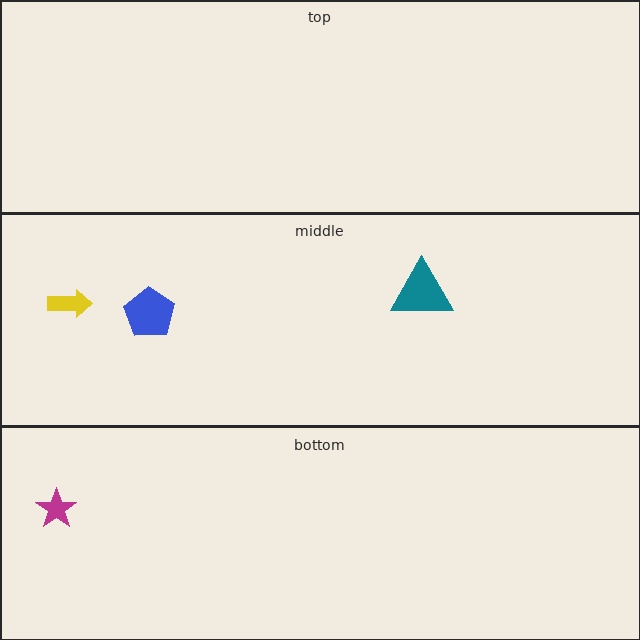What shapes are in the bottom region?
The magenta star.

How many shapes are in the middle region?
3.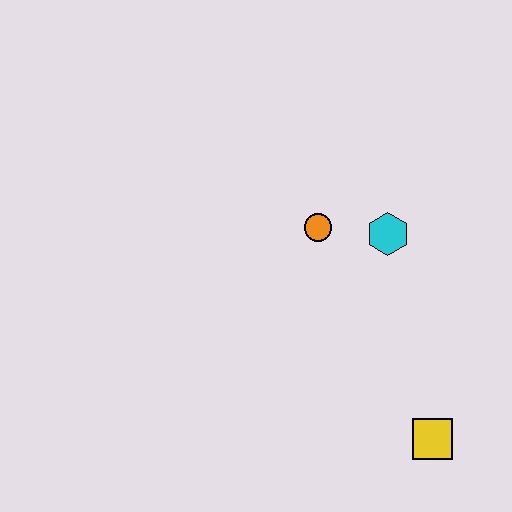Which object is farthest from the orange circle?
The yellow square is farthest from the orange circle.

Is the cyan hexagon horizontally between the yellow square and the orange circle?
Yes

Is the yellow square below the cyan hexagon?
Yes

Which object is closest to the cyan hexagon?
The orange circle is closest to the cyan hexagon.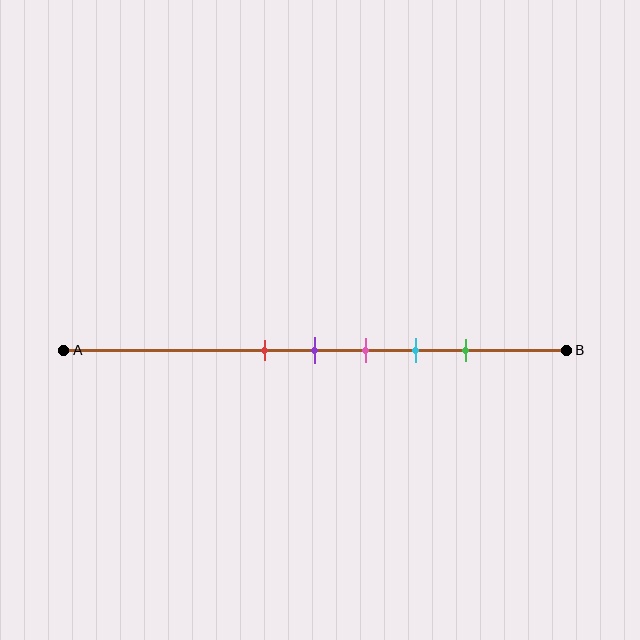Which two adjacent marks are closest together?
The red and purple marks are the closest adjacent pair.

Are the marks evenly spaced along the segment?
Yes, the marks are approximately evenly spaced.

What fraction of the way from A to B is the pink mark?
The pink mark is approximately 60% (0.6) of the way from A to B.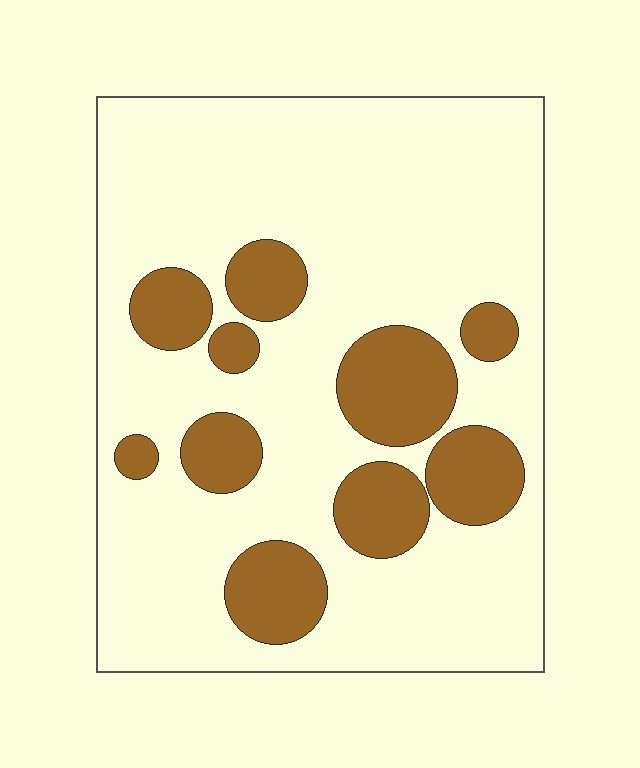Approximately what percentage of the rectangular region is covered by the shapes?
Approximately 25%.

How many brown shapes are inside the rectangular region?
10.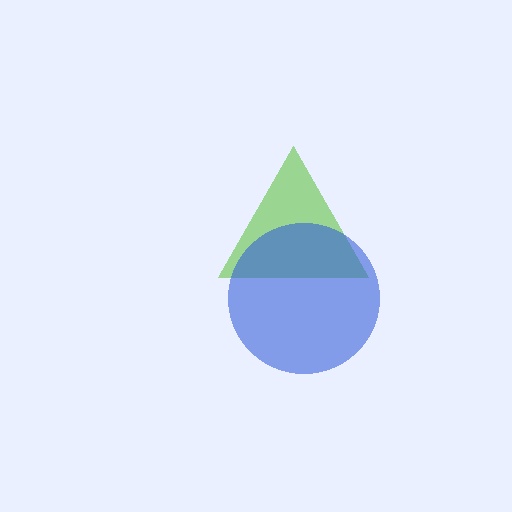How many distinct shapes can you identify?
There are 2 distinct shapes: a lime triangle, a blue circle.